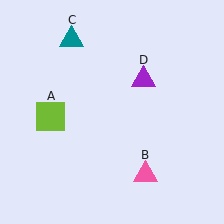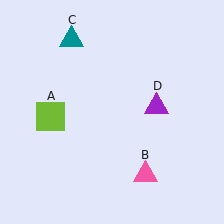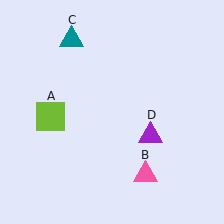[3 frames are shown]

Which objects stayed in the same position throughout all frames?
Lime square (object A) and pink triangle (object B) and teal triangle (object C) remained stationary.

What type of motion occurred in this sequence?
The purple triangle (object D) rotated clockwise around the center of the scene.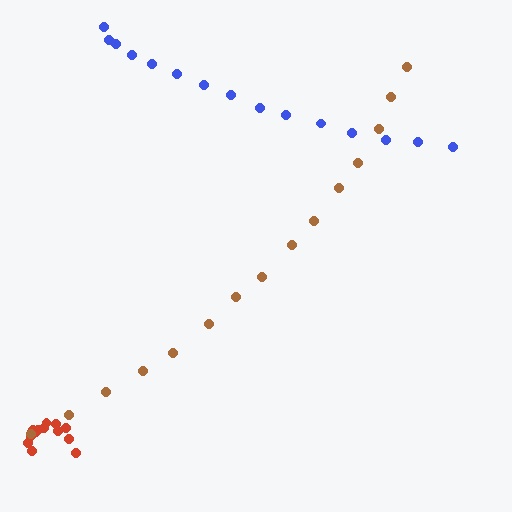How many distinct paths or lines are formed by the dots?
There are 3 distinct paths.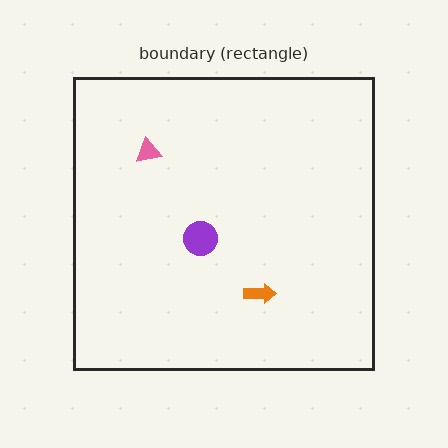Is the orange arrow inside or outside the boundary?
Inside.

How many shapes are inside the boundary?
3 inside, 0 outside.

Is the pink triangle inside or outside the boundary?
Inside.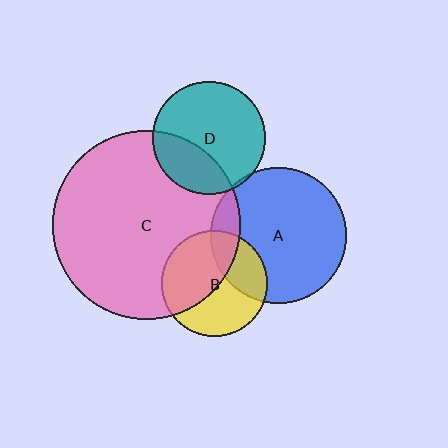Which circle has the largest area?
Circle C (pink).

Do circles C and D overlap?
Yes.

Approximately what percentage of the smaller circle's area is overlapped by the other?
Approximately 30%.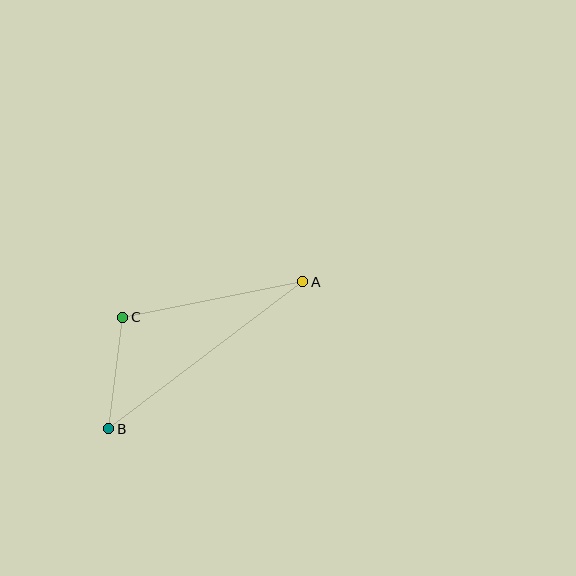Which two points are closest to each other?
Points B and C are closest to each other.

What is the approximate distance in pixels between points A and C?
The distance between A and C is approximately 183 pixels.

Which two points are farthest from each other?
Points A and B are farthest from each other.